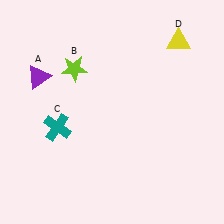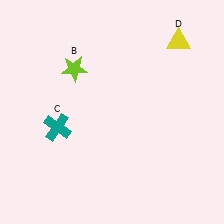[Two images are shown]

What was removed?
The purple triangle (A) was removed in Image 2.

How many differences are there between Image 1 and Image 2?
There is 1 difference between the two images.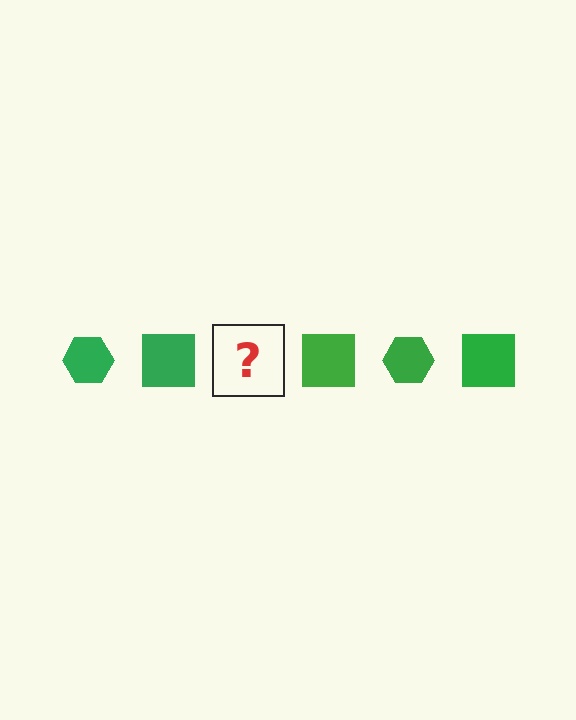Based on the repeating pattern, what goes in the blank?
The blank should be a green hexagon.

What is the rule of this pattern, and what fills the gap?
The rule is that the pattern cycles through hexagon, square shapes in green. The gap should be filled with a green hexagon.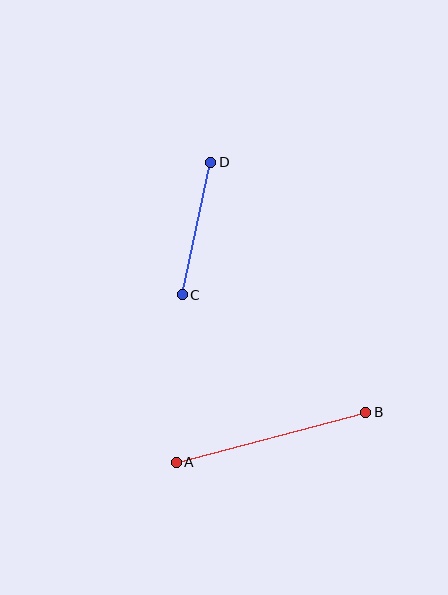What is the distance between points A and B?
The distance is approximately 196 pixels.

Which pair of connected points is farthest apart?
Points A and B are farthest apart.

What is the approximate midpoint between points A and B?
The midpoint is at approximately (271, 437) pixels.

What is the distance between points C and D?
The distance is approximately 135 pixels.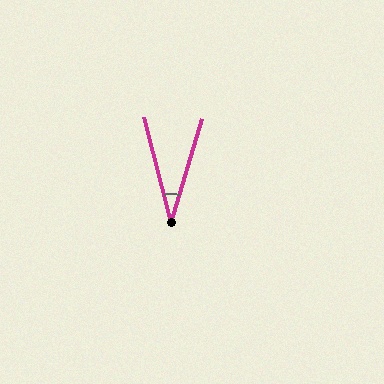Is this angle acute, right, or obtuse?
It is acute.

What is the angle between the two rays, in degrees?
Approximately 31 degrees.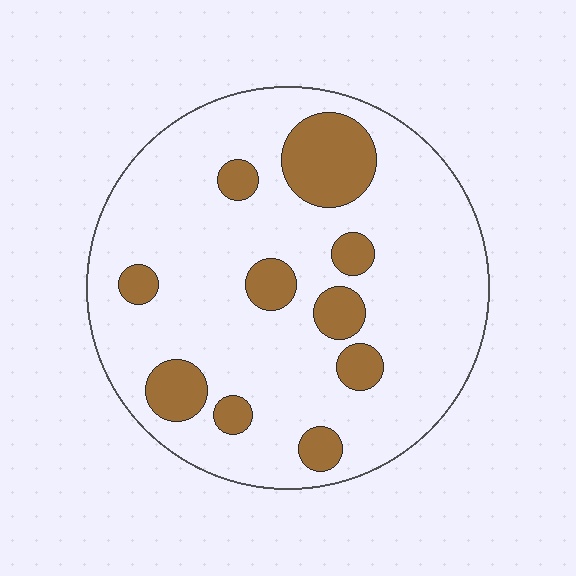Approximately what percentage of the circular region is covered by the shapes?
Approximately 20%.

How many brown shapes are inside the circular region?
10.